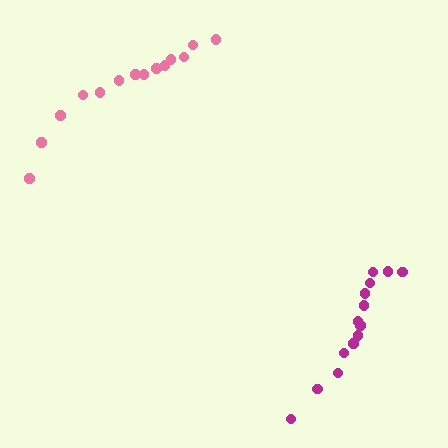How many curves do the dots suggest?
There are 2 distinct paths.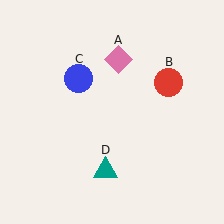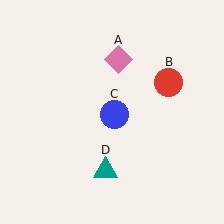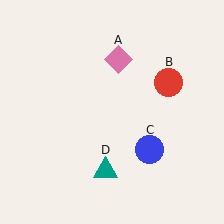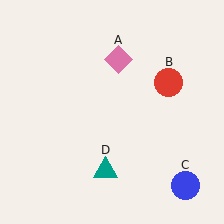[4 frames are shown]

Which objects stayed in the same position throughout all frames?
Pink diamond (object A) and red circle (object B) and teal triangle (object D) remained stationary.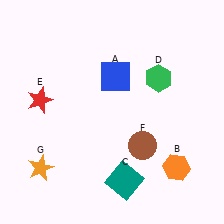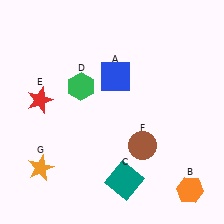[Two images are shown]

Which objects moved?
The objects that moved are: the orange hexagon (B), the green hexagon (D).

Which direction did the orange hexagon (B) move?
The orange hexagon (B) moved down.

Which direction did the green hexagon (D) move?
The green hexagon (D) moved left.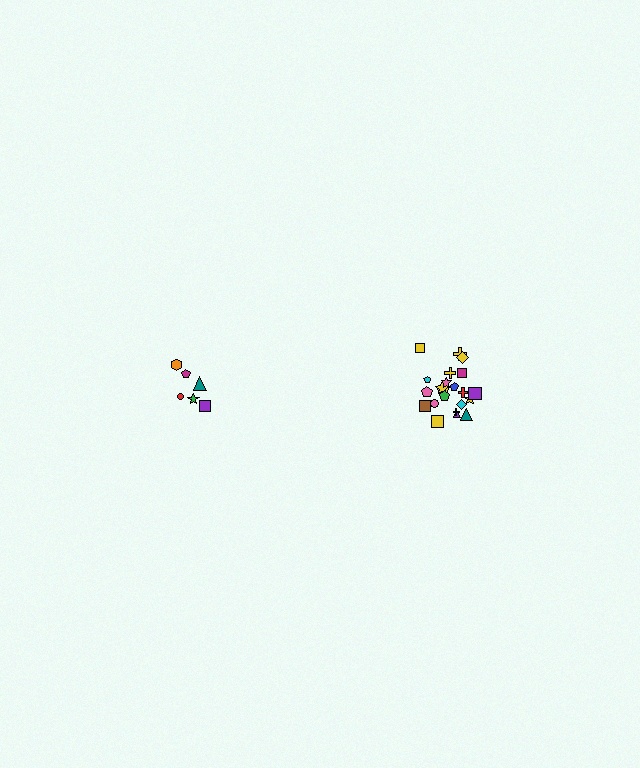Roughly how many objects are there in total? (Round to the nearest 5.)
Roughly 30 objects in total.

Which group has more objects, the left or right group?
The right group.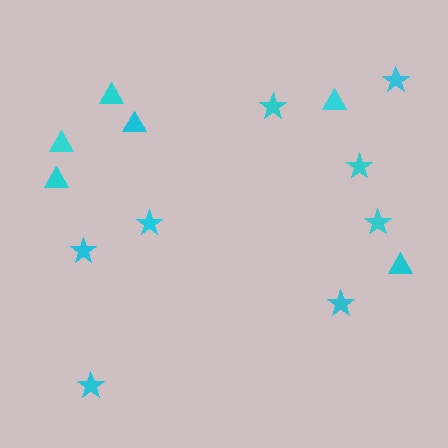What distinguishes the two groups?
There are 2 groups: one group of triangles (6) and one group of stars (8).